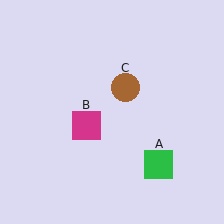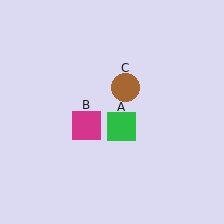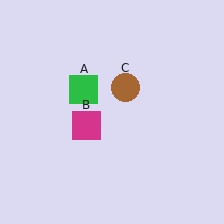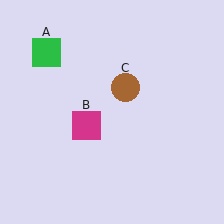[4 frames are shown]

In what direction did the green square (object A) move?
The green square (object A) moved up and to the left.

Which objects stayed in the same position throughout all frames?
Magenta square (object B) and brown circle (object C) remained stationary.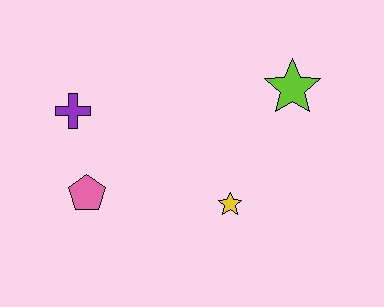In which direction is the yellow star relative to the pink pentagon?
The yellow star is to the right of the pink pentagon.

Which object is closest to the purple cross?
The pink pentagon is closest to the purple cross.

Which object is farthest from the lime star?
The pink pentagon is farthest from the lime star.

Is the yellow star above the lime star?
No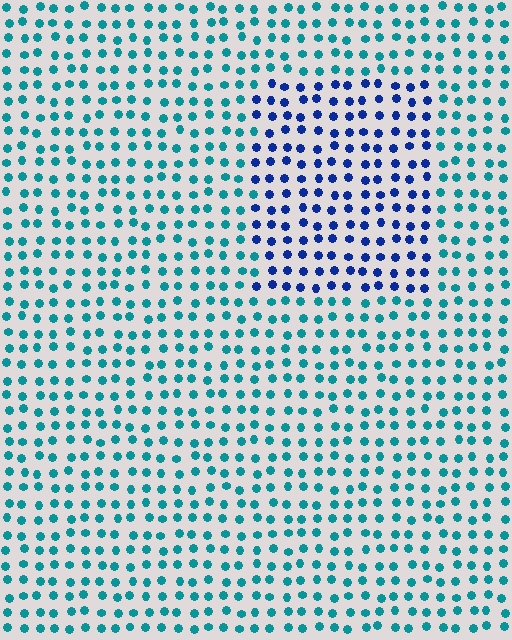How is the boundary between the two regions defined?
The boundary is defined purely by a slight shift in hue (about 45 degrees). Spacing, size, and orientation are identical on both sides.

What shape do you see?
I see a rectangle.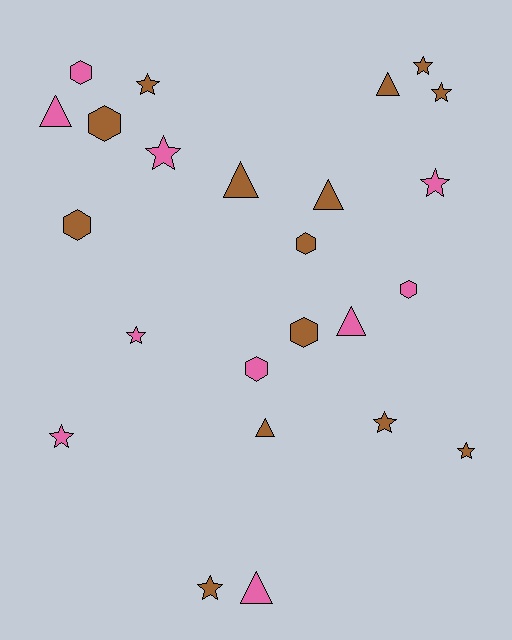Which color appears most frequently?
Brown, with 14 objects.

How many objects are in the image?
There are 24 objects.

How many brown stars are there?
There are 6 brown stars.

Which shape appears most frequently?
Star, with 10 objects.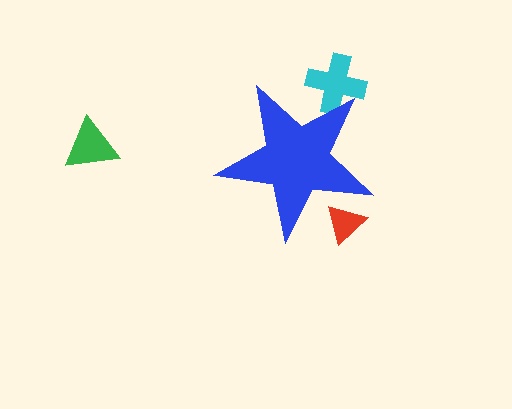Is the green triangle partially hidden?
No, the green triangle is fully visible.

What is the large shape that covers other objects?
A blue star.